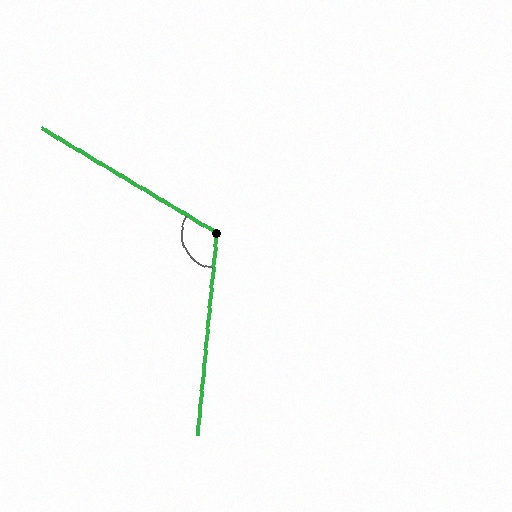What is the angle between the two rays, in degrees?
Approximately 116 degrees.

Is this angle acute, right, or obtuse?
It is obtuse.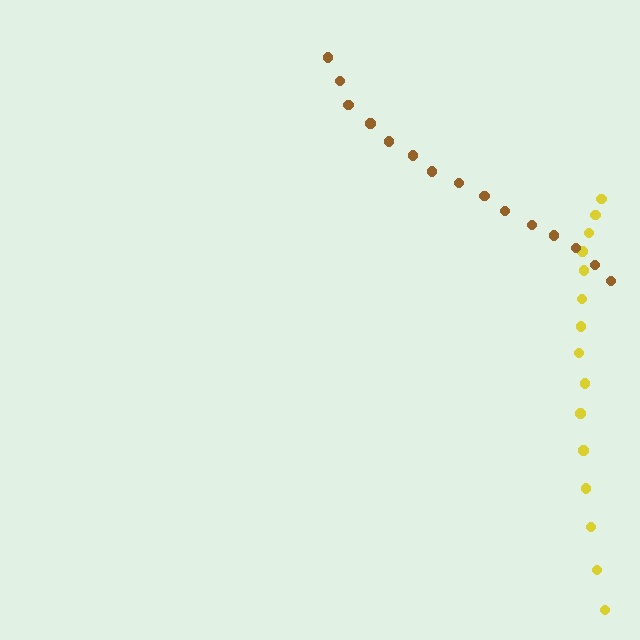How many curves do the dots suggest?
There are 2 distinct paths.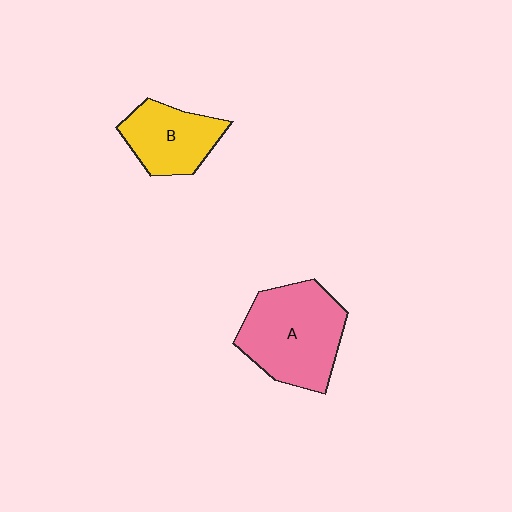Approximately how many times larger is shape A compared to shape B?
Approximately 1.6 times.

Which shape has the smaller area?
Shape B (yellow).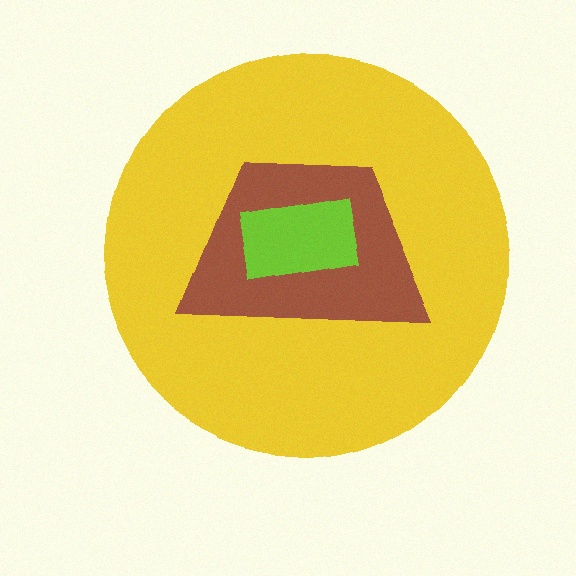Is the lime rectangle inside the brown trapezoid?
Yes.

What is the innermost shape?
The lime rectangle.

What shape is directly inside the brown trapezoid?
The lime rectangle.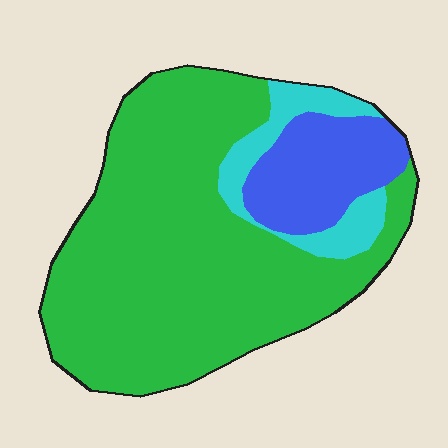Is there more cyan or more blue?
Blue.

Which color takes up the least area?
Cyan, at roughly 10%.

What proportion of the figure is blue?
Blue takes up less than a sixth of the figure.